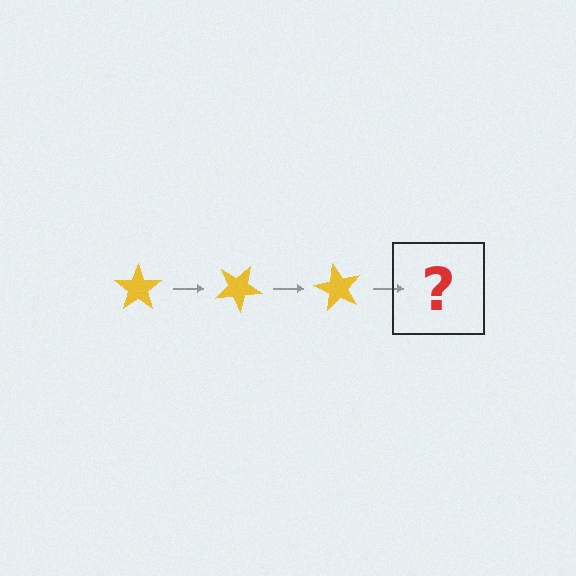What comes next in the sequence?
The next element should be a yellow star rotated 90 degrees.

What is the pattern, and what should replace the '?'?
The pattern is that the star rotates 30 degrees each step. The '?' should be a yellow star rotated 90 degrees.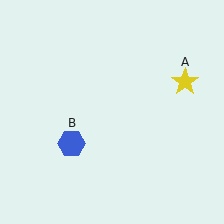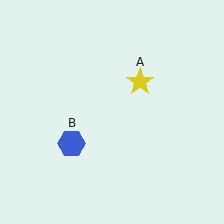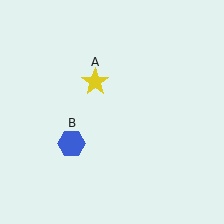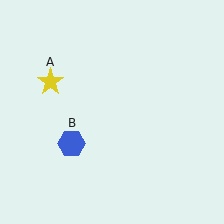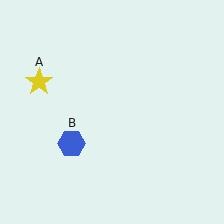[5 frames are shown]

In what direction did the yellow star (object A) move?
The yellow star (object A) moved left.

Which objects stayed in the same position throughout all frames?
Blue hexagon (object B) remained stationary.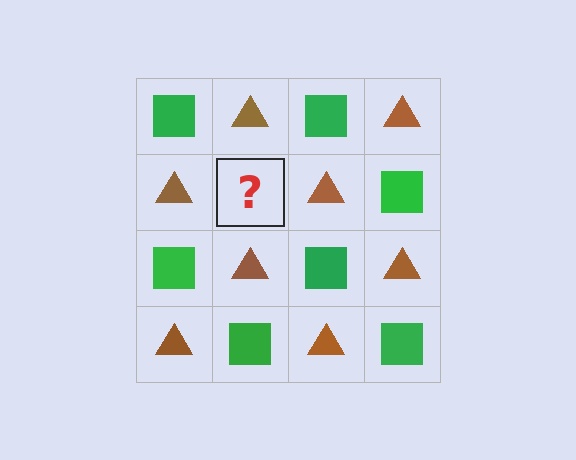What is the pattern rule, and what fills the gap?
The rule is that it alternates green square and brown triangle in a checkerboard pattern. The gap should be filled with a green square.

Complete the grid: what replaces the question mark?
The question mark should be replaced with a green square.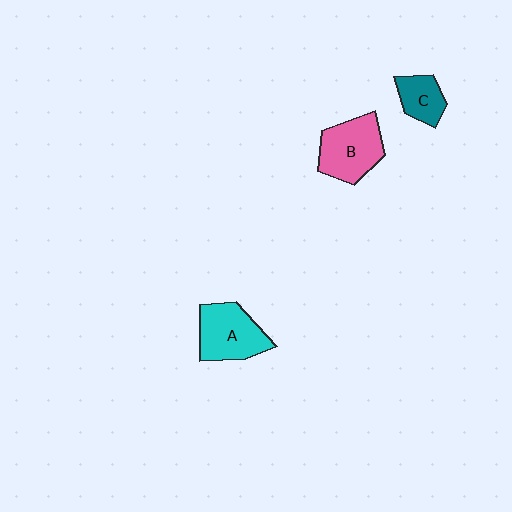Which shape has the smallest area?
Shape C (teal).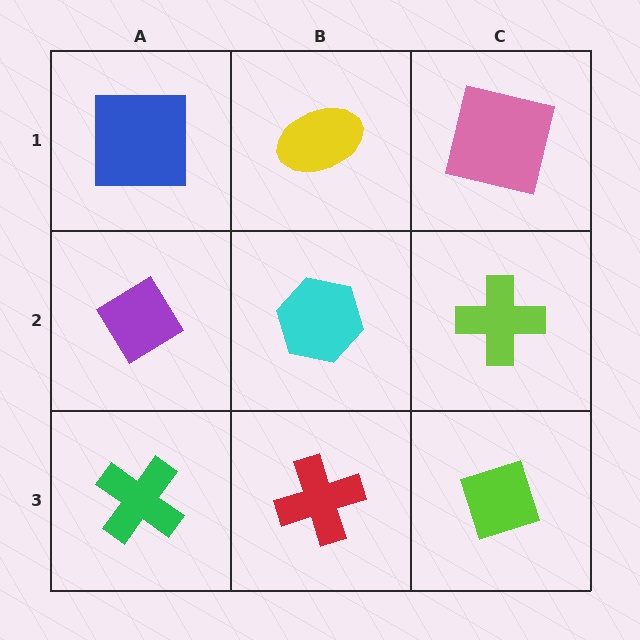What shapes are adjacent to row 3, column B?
A cyan hexagon (row 2, column B), a green cross (row 3, column A), a lime diamond (row 3, column C).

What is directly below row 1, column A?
A purple diamond.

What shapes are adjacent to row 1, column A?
A purple diamond (row 2, column A), a yellow ellipse (row 1, column B).